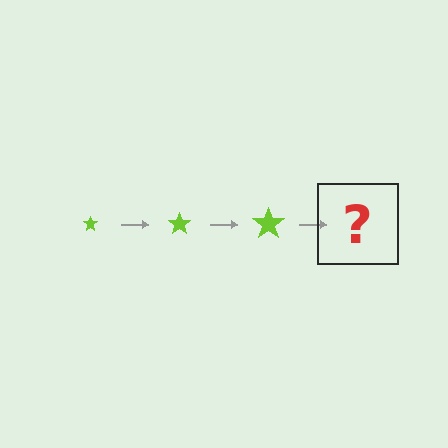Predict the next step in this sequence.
The next step is a lime star, larger than the previous one.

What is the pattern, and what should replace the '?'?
The pattern is that the star gets progressively larger each step. The '?' should be a lime star, larger than the previous one.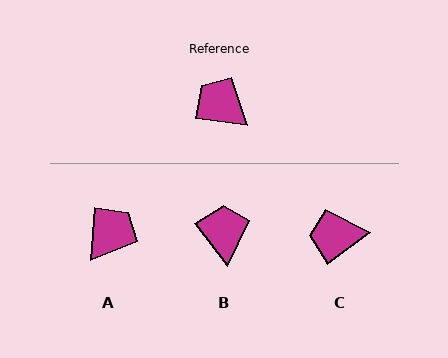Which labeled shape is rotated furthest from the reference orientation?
A, about 87 degrees away.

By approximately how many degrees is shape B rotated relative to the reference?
Approximately 45 degrees clockwise.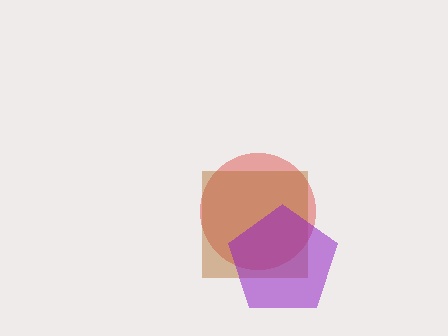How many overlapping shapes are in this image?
There are 3 overlapping shapes in the image.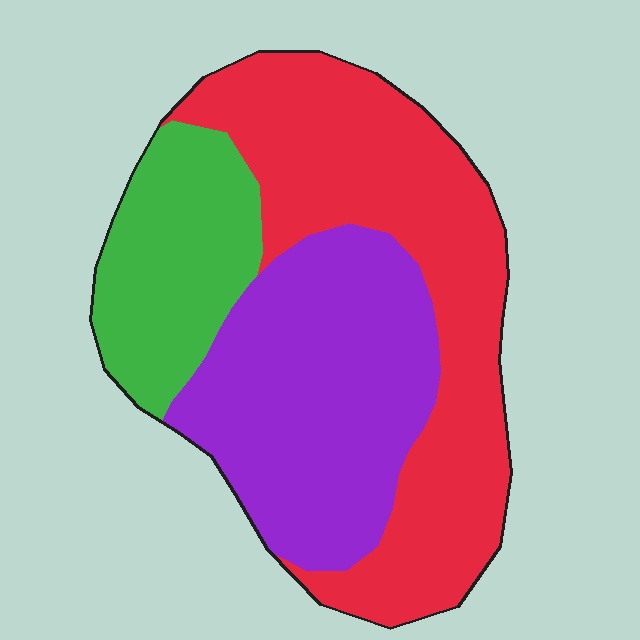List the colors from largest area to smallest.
From largest to smallest: red, purple, green.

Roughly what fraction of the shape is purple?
Purple takes up about three eighths (3/8) of the shape.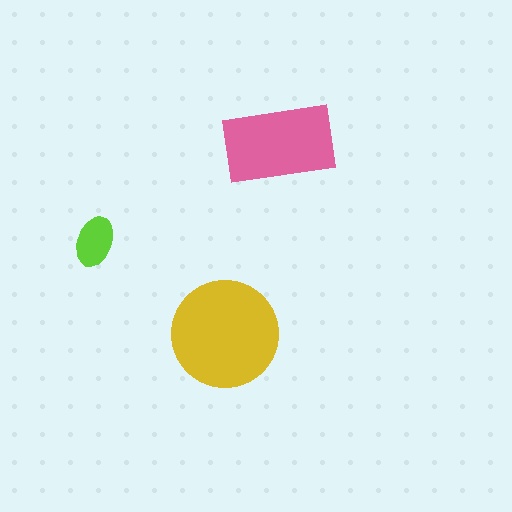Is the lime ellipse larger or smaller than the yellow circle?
Smaller.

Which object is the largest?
The yellow circle.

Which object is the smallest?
The lime ellipse.